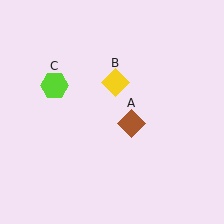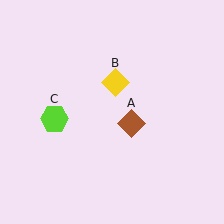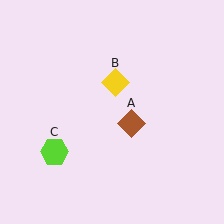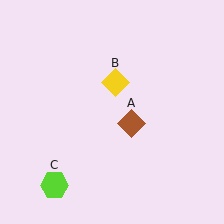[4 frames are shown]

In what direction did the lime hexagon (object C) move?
The lime hexagon (object C) moved down.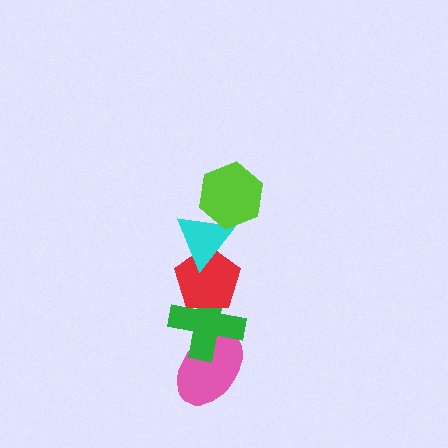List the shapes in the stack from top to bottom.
From top to bottom: the lime hexagon, the cyan triangle, the red pentagon, the green cross, the pink ellipse.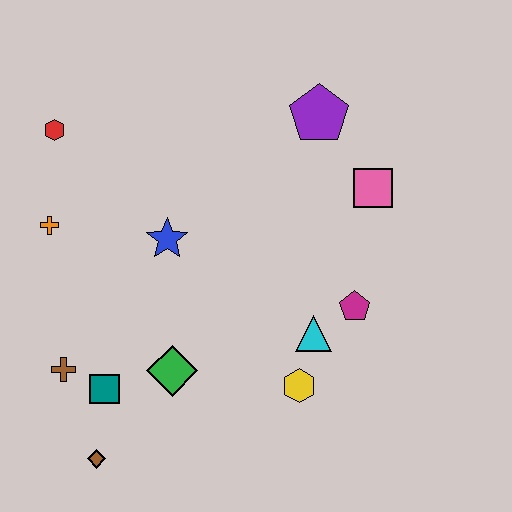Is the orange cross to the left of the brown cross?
Yes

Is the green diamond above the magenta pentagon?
No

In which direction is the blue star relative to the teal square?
The blue star is above the teal square.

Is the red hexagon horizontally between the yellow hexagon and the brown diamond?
No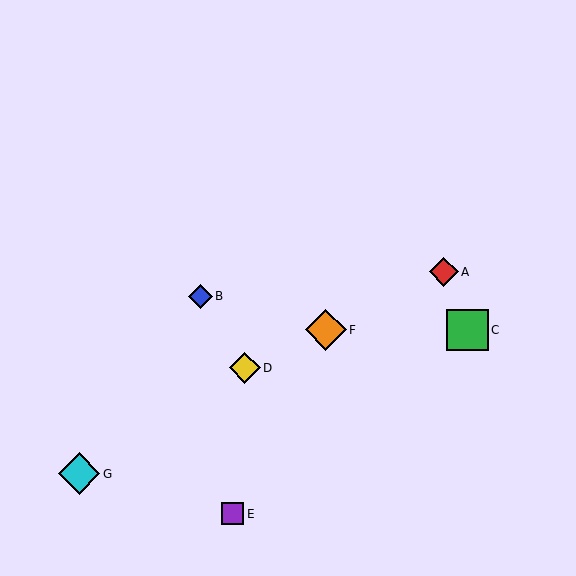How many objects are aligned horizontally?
2 objects (C, F) are aligned horizontally.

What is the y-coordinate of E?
Object E is at y≈514.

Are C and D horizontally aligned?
No, C is at y≈330 and D is at y≈368.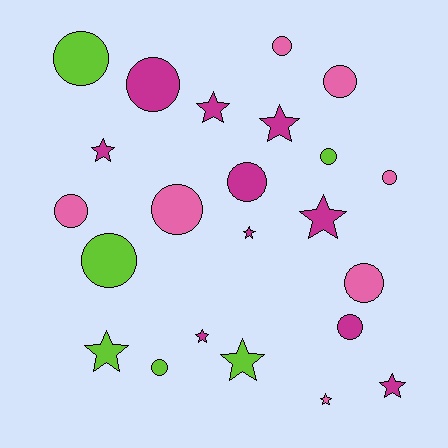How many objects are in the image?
There are 23 objects.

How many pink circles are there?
There are 6 pink circles.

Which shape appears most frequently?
Circle, with 13 objects.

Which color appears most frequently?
Magenta, with 10 objects.